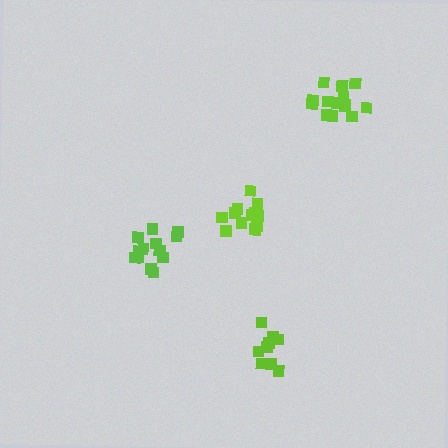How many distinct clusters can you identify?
There are 4 distinct clusters.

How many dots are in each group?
Group 1: 12 dots, Group 2: 14 dots, Group 3: 9 dots, Group 4: 13 dots (48 total).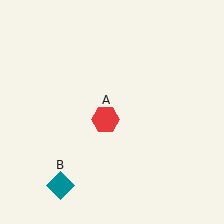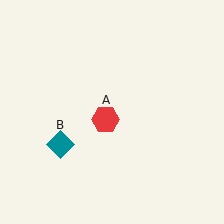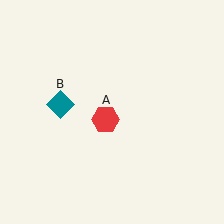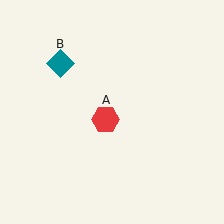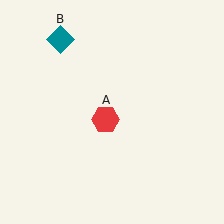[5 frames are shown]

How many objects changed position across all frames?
1 object changed position: teal diamond (object B).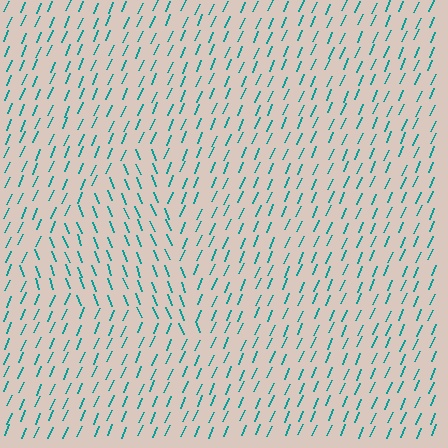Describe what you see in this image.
The image is filled with small teal line segments. A triangle region in the image has lines oriented differently from the surrounding lines, creating a visible texture boundary.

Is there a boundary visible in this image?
Yes, there is a texture boundary formed by a change in line orientation.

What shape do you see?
I see a triangle.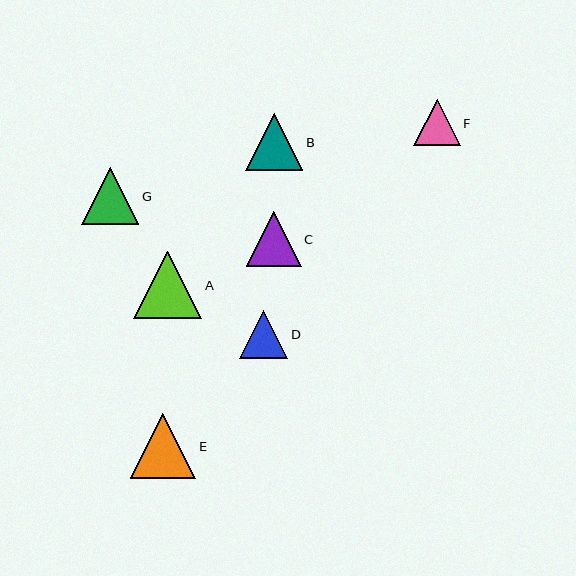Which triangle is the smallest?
Triangle F is the smallest with a size of approximately 47 pixels.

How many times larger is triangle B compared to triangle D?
Triangle B is approximately 1.2 times the size of triangle D.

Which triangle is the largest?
Triangle A is the largest with a size of approximately 68 pixels.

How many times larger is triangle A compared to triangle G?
Triangle A is approximately 1.2 times the size of triangle G.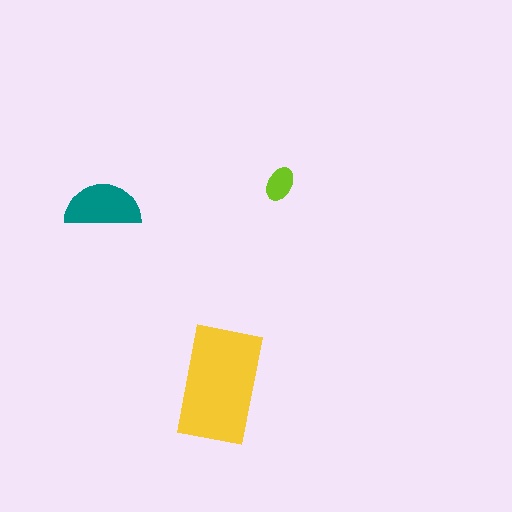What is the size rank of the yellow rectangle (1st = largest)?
1st.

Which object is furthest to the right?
The lime ellipse is rightmost.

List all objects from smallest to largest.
The lime ellipse, the teal semicircle, the yellow rectangle.